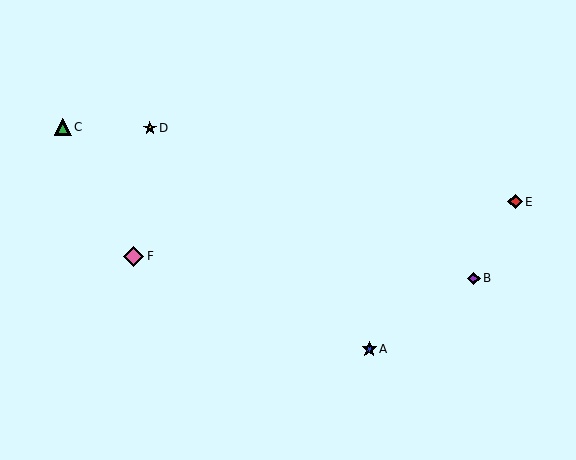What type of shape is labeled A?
Shape A is a blue star.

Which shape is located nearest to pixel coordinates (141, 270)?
The pink diamond (labeled F) at (134, 256) is nearest to that location.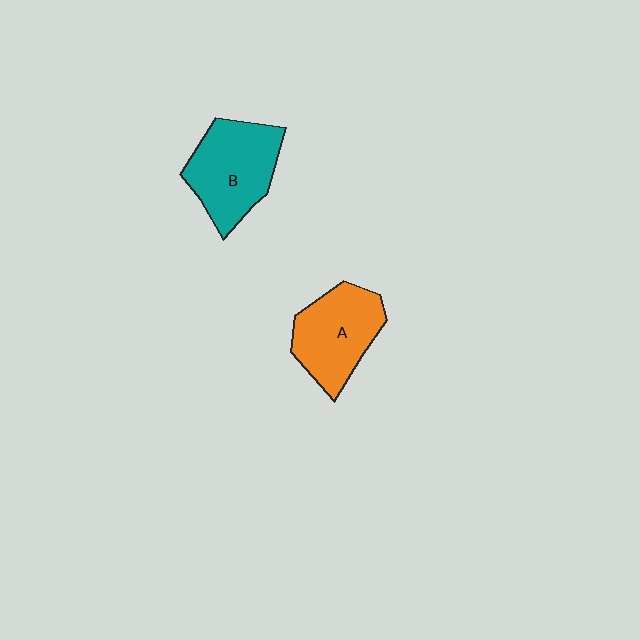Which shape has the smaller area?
Shape A (orange).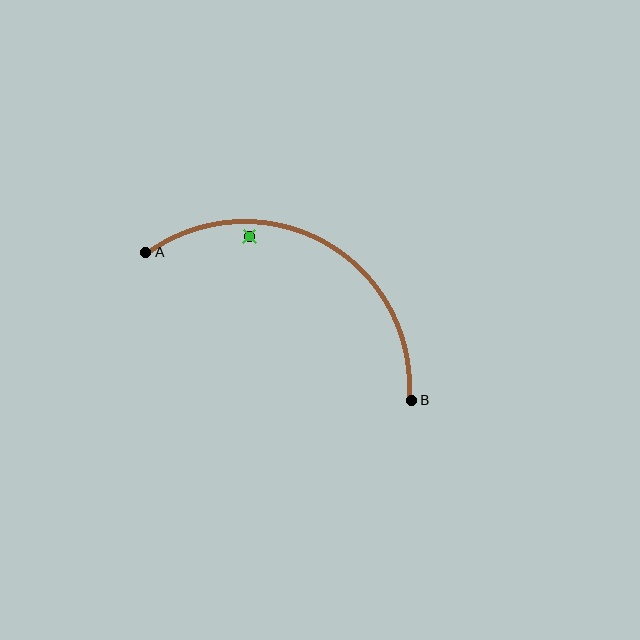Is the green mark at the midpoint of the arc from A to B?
No — the green mark does not lie on the arc at all. It sits slightly inside the curve.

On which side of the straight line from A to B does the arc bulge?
The arc bulges above the straight line connecting A and B.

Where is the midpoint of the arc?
The arc midpoint is the point on the curve farthest from the straight line joining A and B. It sits above that line.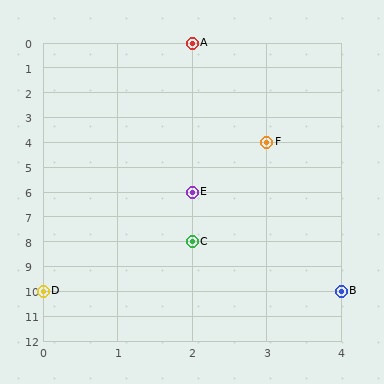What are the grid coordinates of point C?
Point C is at grid coordinates (2, 8).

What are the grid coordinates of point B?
Point B is at grid coordinates (4, 10).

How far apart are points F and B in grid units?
Points F and B are 1 column and 6 rows apart (about 6.1 grid units diagonally).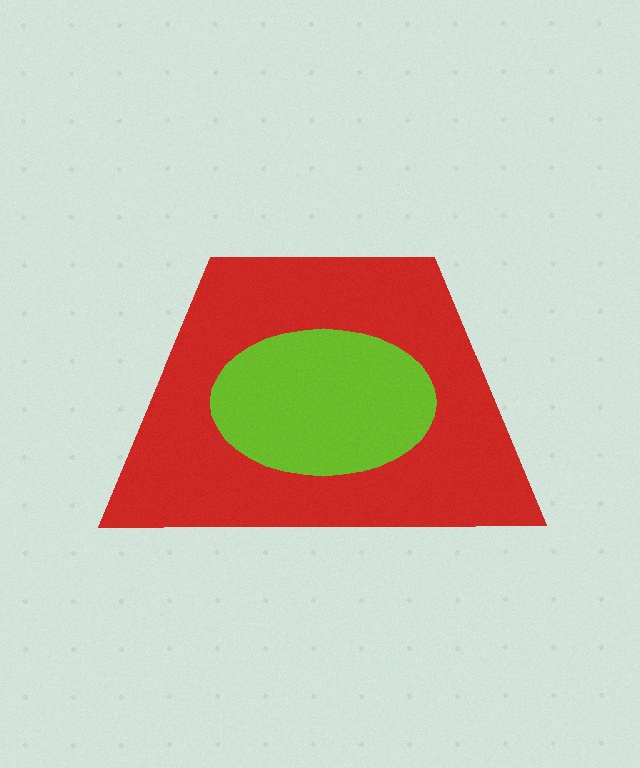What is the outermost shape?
The red trapezoid.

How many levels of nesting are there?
2.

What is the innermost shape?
The lime ellipse.